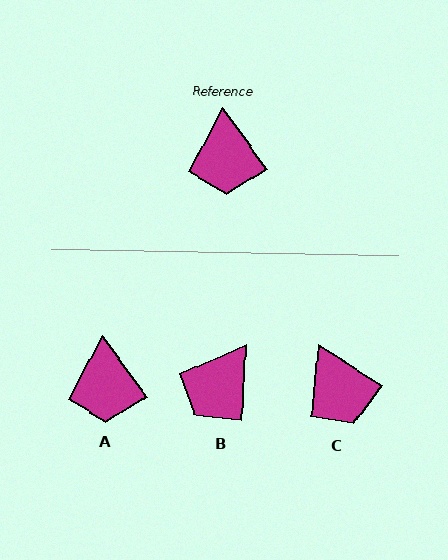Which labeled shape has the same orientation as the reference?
A.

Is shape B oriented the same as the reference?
No, it is off by about 39 degrees.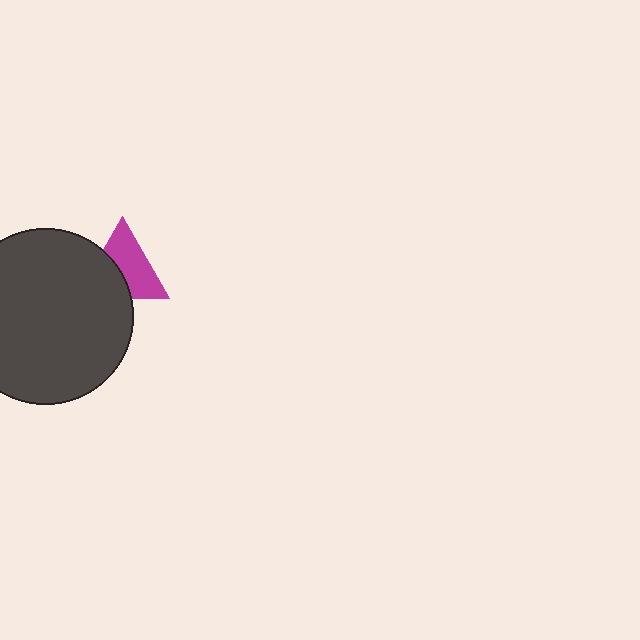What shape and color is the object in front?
The object in front is a dark gray circle.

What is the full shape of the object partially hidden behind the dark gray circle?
The partially hidden object is a magenta triangle.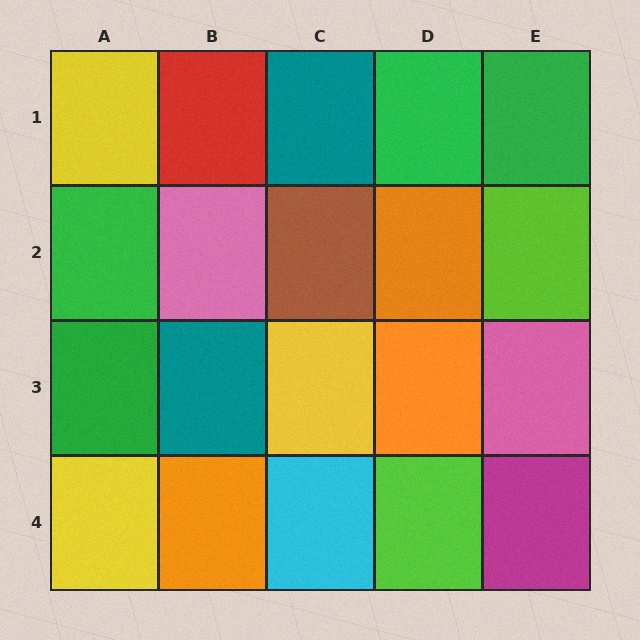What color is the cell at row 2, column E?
Lime.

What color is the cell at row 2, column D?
Orange.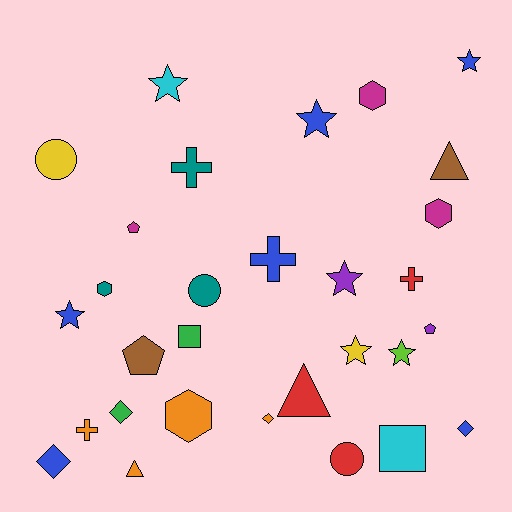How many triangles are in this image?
There are 3 triangles.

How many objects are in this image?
There are 30 objects.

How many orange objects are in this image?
There are 4 orange objects.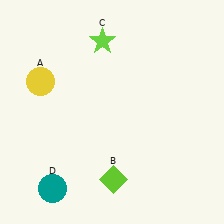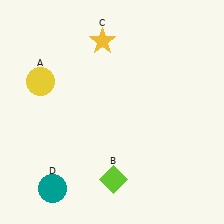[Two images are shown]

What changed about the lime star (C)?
In Image 1, C is lime. In Image 2, it changed to yellow.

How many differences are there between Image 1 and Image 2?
There is 1 difference between the two images.